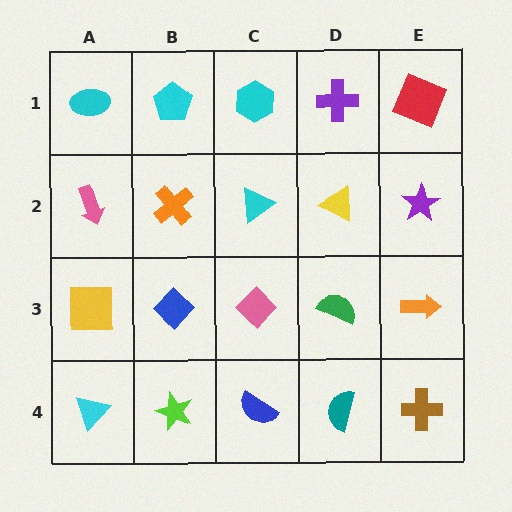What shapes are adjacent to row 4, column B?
A blue diamond (row 3, column B), a cyan triangle (row 4, column A), a blue semicircle (row 4, column C).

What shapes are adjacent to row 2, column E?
A red square (row 1, column E), an orange arrow (row 3, column E), a yellow triangle (row 2, column D).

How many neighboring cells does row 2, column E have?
3.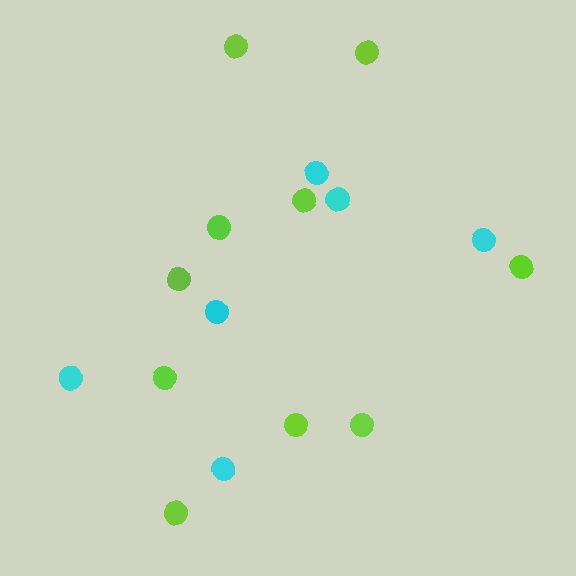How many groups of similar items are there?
There are 2 groups: one group of cyan circles (6) and one group of lime circles (10).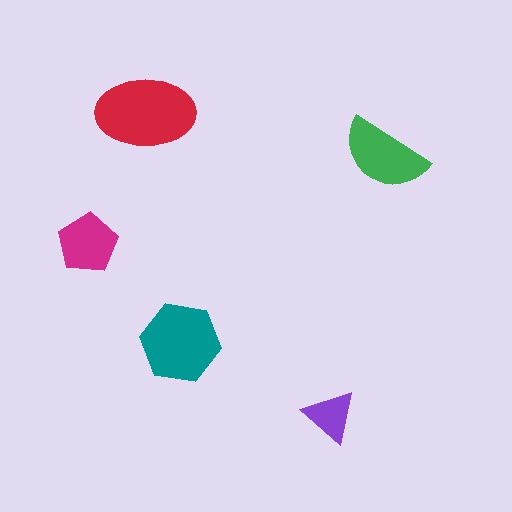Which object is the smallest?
The purple triangle.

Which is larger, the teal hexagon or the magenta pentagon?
The teal hexagon.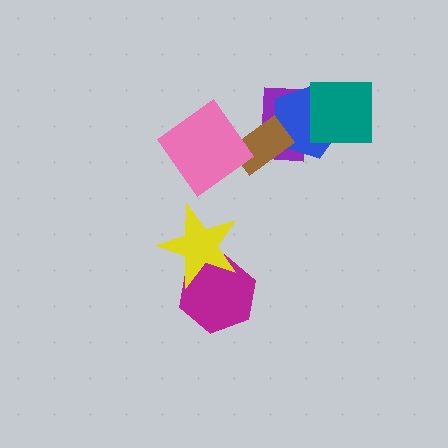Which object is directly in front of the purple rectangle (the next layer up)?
The blue pentagon is directly in front of the purple rectangle.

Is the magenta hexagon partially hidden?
Yes, it is partially covered by another shape.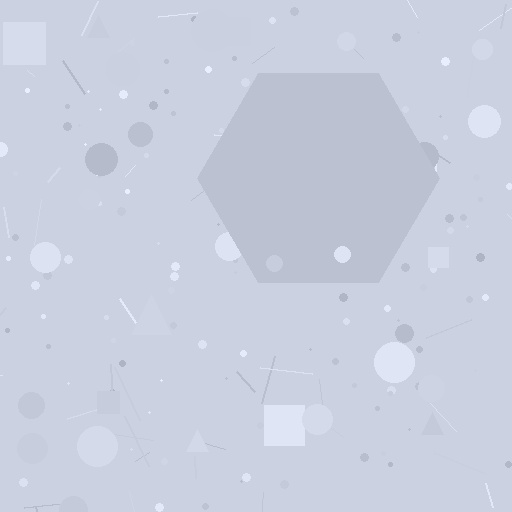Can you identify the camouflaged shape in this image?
The camouflaged shape is a hexagon.